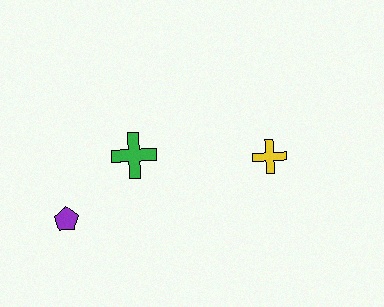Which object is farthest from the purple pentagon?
The yellow cross is farthest from the purple pentagon.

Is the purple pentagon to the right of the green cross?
No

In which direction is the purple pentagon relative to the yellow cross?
The purple pentagon is to the left of the yellow cross.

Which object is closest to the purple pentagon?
The green cross is closest to the purple pentagon.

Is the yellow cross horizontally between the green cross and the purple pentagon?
No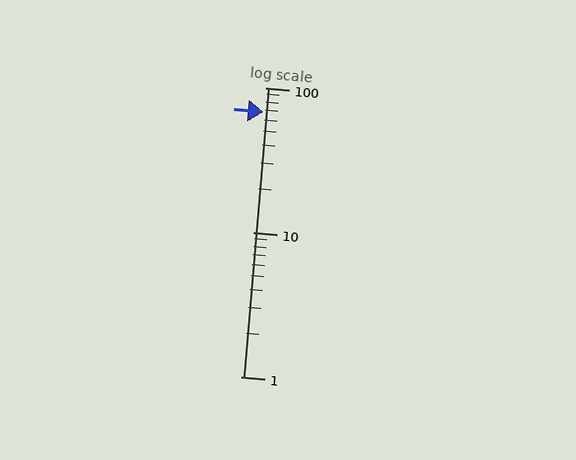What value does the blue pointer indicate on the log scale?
The pointer indicates approximately 68.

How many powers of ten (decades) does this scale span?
The scale spans 2 decades, from 1 to 100.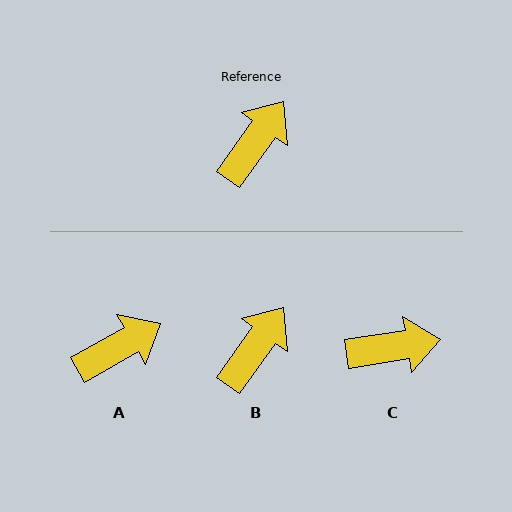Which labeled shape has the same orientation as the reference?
B.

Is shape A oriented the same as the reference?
No, it is off by about 25 degrees.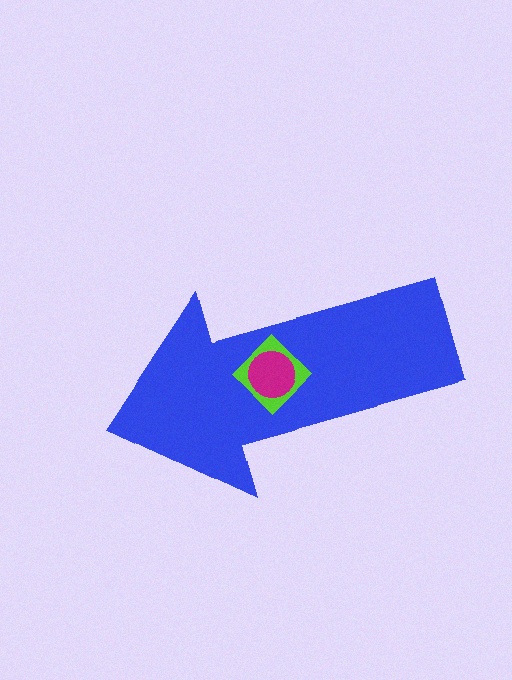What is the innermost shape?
The magenta circle.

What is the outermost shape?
The blue arrow.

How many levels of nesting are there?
3.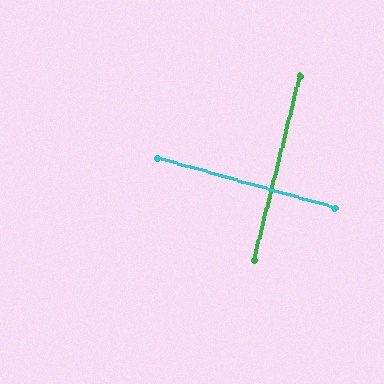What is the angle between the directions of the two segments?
Approximately 88 degrees.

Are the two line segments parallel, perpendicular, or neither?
Perpendicular — they meet at approximately 88°.